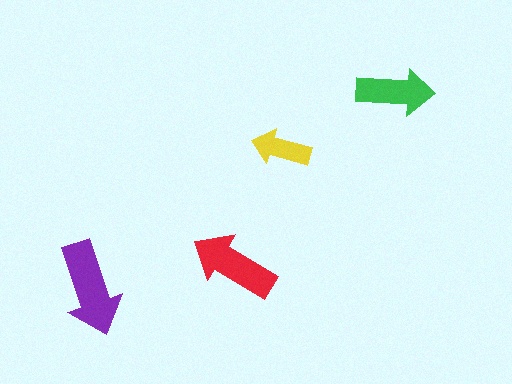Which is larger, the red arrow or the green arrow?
The red one.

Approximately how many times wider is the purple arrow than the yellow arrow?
About 1.5 times wider.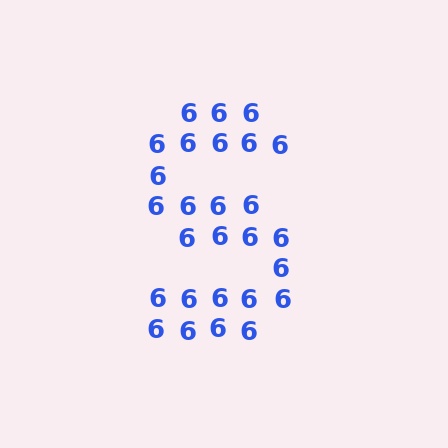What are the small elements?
The small elements are digit 6's.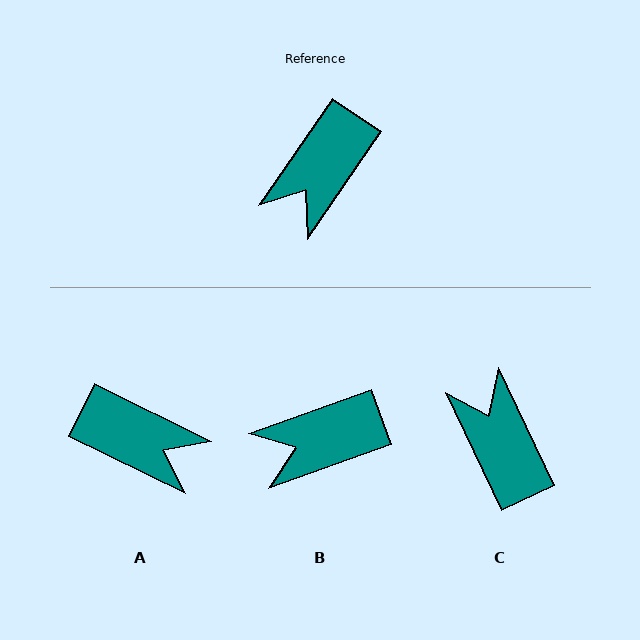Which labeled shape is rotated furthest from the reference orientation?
C, about 120 degrees away.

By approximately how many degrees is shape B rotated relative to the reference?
Approximately 36 degrees clockwise.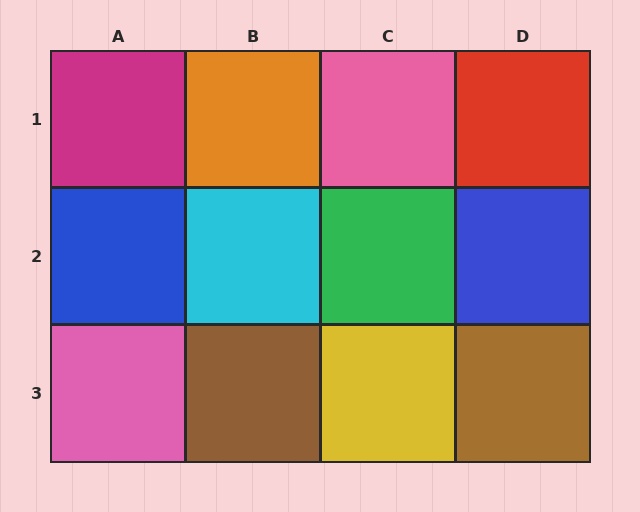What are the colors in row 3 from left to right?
Pink, brown, yellow, brown.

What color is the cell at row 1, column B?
Orange.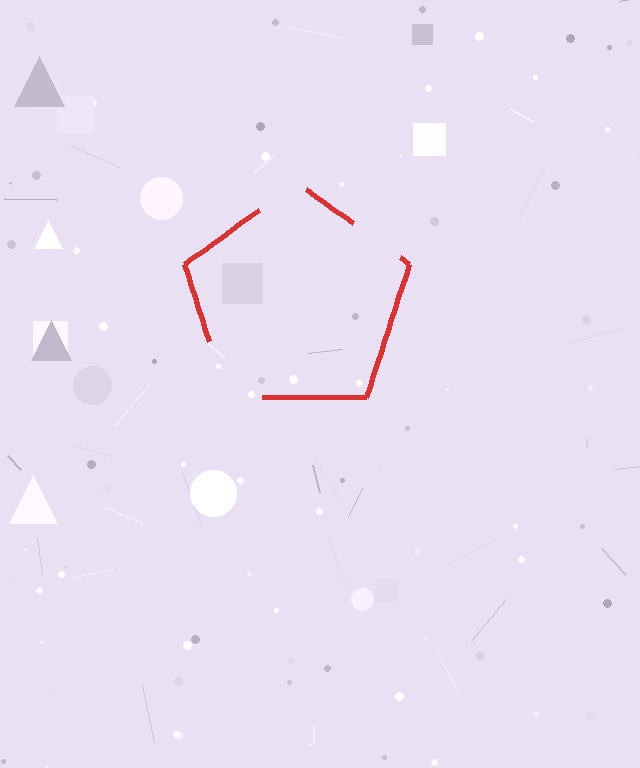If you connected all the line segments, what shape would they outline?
They would outline a pentagon.